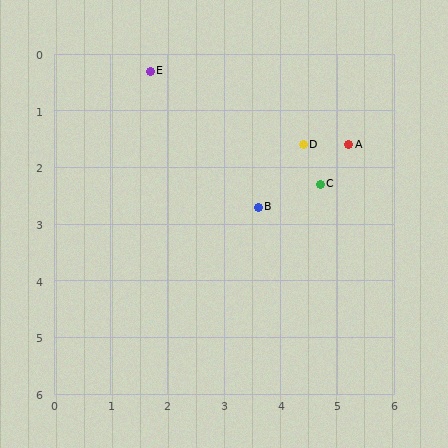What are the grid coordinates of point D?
Point D is at approximately (4.4, 1.6).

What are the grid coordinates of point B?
Point B is at approximately (3.6, 2.7).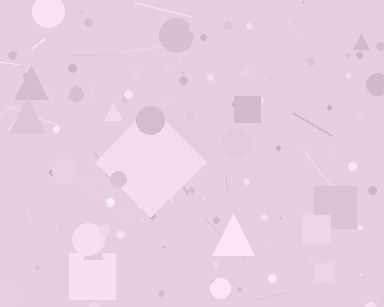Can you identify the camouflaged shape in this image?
The camouflaged shape is a diamond.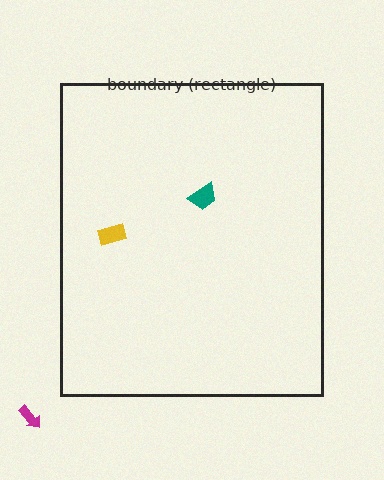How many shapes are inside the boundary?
2 inside, 1 outside.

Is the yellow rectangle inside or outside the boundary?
Inside.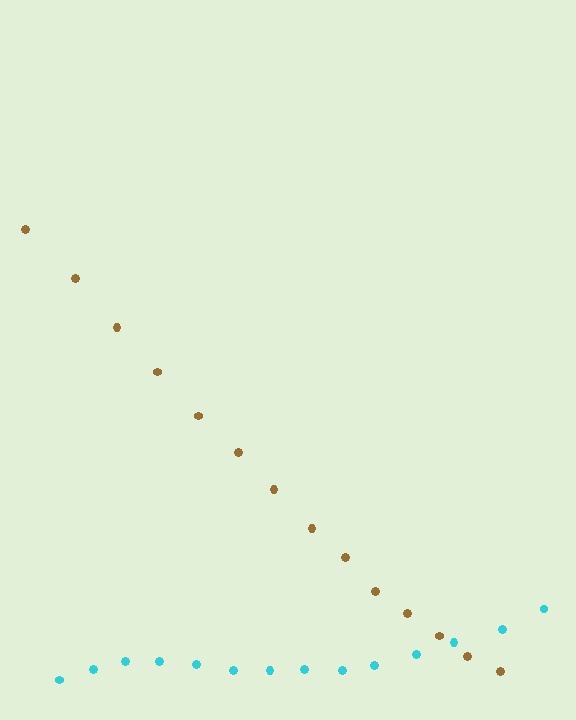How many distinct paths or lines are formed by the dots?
There are 2 distinct paths.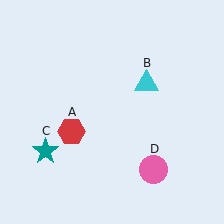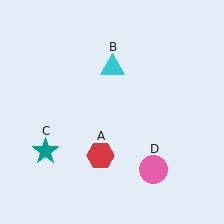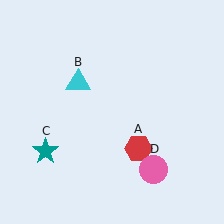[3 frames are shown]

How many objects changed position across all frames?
2 objects changed position: red hexagon (object A), cyan triangle (object B).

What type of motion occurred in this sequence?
The red hexagon (object A), cyan triangle (object B) rotated counterclockwise around the center of the scene.